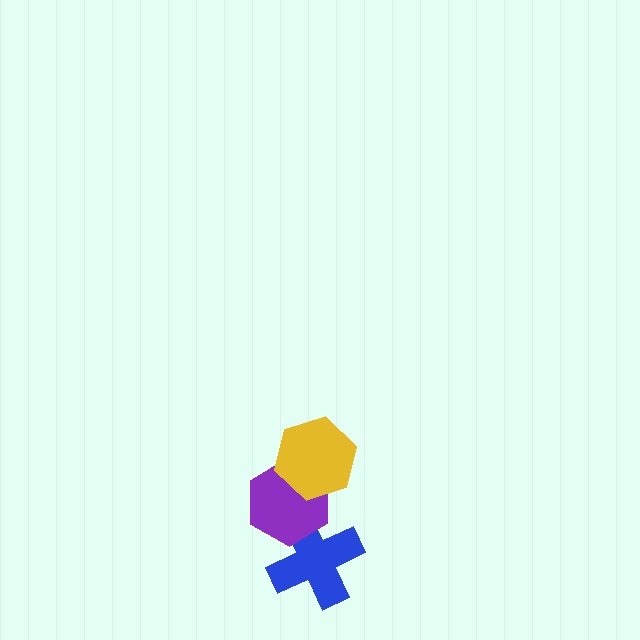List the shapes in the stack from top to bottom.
From top to bottom: the yellow hexagon, the purple hexagon, the blue cross.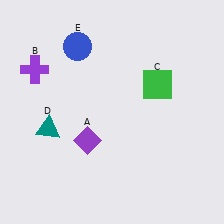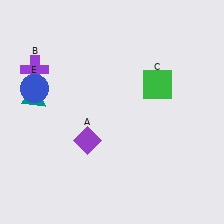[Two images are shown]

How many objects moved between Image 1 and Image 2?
2 objects moved between the two images.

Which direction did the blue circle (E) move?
The blue circle (E) moved left.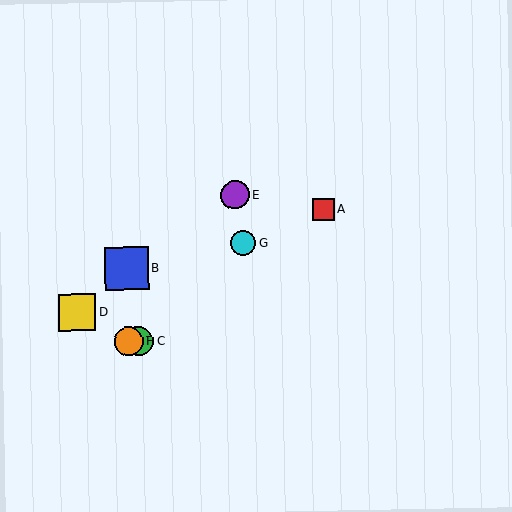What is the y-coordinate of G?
Object G is at y≈243.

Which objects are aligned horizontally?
Objects C, F are aligned horizontally.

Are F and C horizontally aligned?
Yes, both are at y≈342.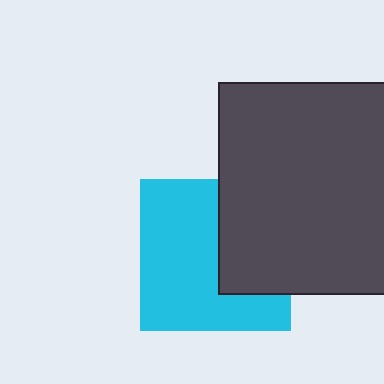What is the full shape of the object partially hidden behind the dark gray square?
The partially hidden object is a cyan square.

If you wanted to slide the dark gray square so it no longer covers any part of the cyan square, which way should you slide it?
Slide it right — that is the most direct way to separate the two shapes.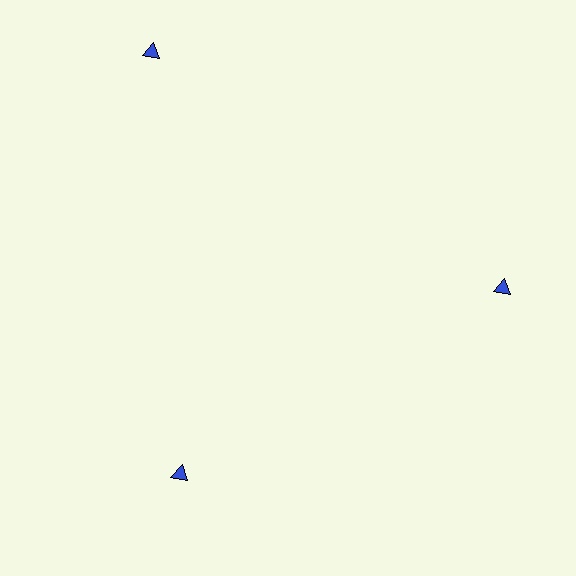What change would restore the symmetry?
The symmetry would be restored by moving it inward, back onto the ring so that all 3 triangles sit at equal angles and equal distance from the center.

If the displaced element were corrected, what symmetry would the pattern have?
It would have 3-fold rotational symmetry — the pattern would map onto itself every 120 degrees.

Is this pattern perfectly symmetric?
No. The 3 blue triangles are arranged in a ring, but one element near the 11 o'clock position is pushed outward from the center, breaking the 3-fold rotational symmetry.